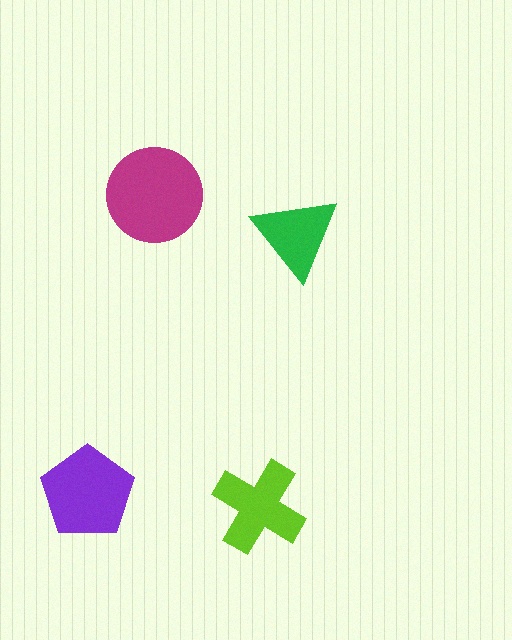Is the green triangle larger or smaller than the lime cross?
Smaller.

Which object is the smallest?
The green triangle.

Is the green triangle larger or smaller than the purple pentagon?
Smaller.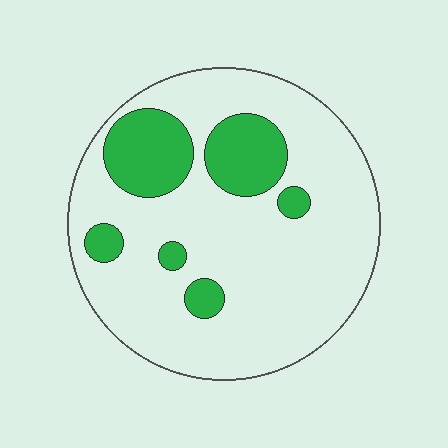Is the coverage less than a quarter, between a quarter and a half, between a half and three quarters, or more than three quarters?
Less than a quarter.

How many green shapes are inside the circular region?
6.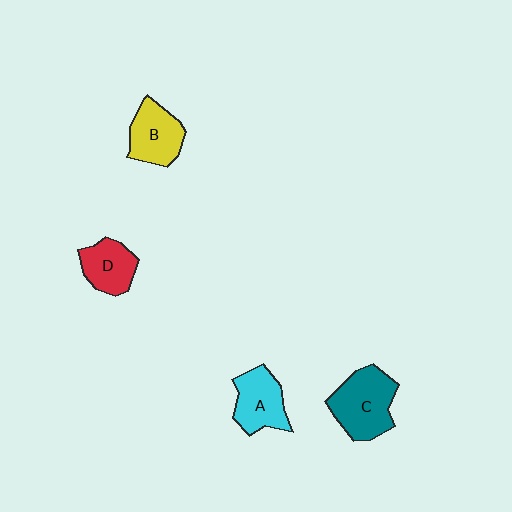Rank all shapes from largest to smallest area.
From largest to smallest: C (teal), B (yellow), A (cyan), D (red).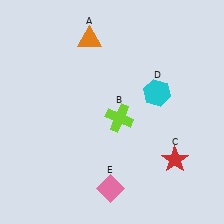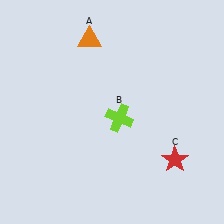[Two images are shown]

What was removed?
The cyan hexagon (D), the pink diamond (E) were removed in Image 2.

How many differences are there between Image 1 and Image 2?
There are 2 differences between the two images.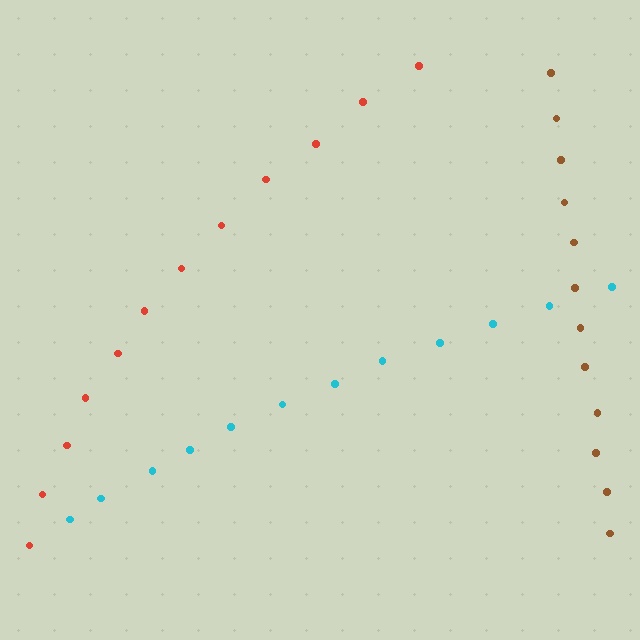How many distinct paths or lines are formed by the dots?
There are 3 distinct paths.